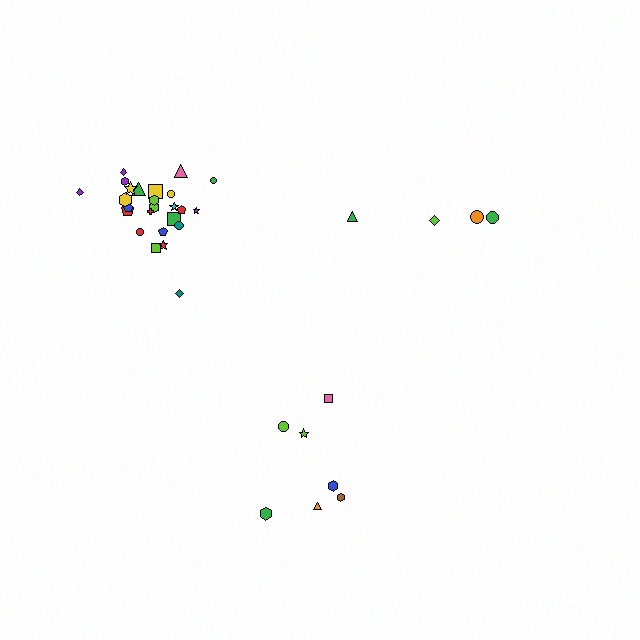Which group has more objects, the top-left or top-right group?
The top-left group.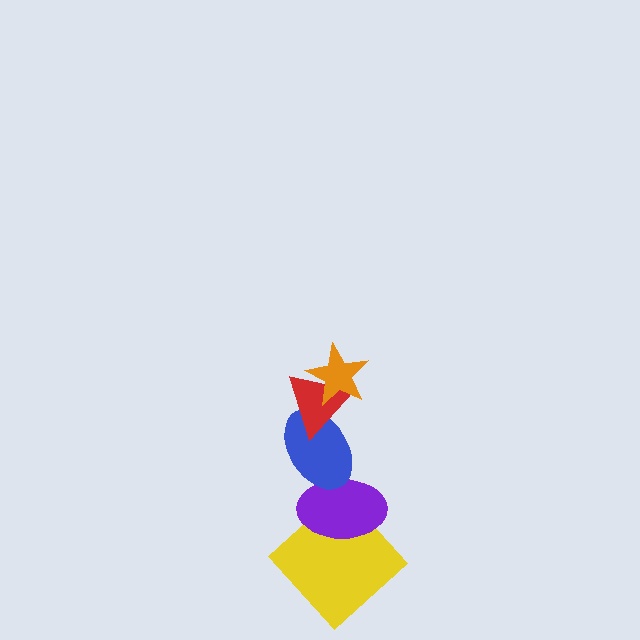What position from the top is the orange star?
The orange star is 1st from the top.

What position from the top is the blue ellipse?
The blue ellipse is 3rd from the top.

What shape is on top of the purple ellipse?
The blue ellipse is on top of the purple ellipse.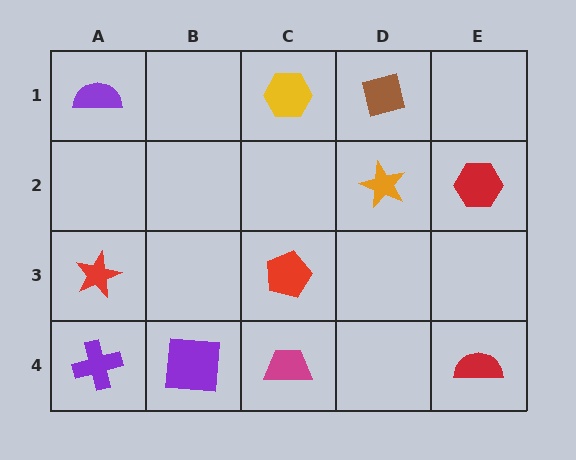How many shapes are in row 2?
2 shapes.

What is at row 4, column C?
A magenta trapezoid.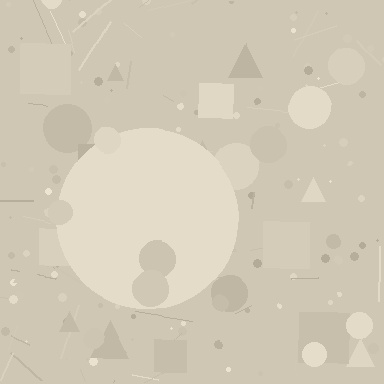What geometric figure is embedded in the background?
A circle is embedded in the background.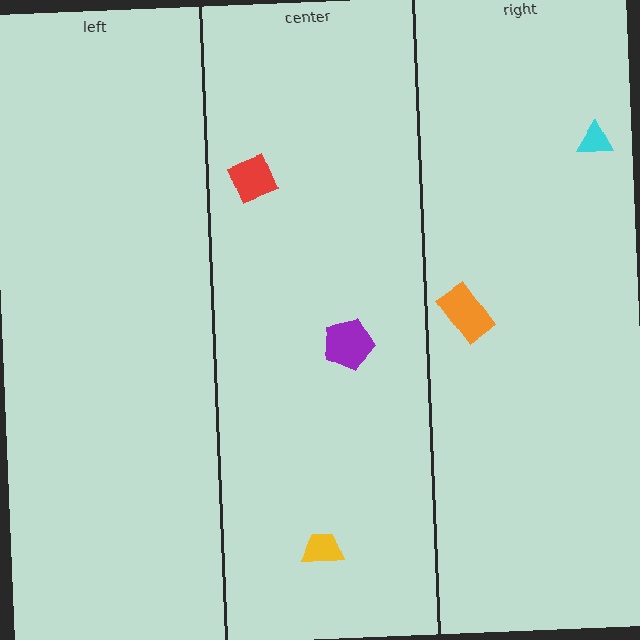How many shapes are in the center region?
3.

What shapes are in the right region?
The orange rectangle, the cyan triangle.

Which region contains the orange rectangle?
The right region.